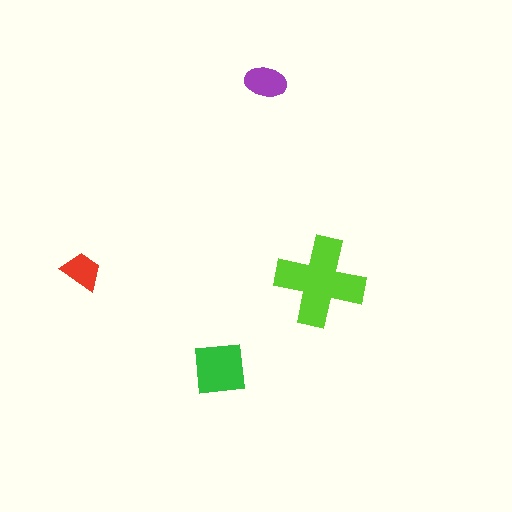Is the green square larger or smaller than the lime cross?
Smaller.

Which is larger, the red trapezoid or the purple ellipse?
The purple ellipse.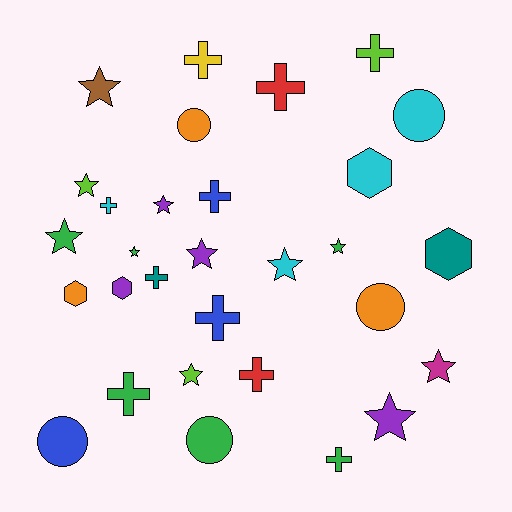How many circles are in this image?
There are 5 circles.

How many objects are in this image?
There are 30 objects.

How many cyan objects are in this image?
There are 4 cyan objects.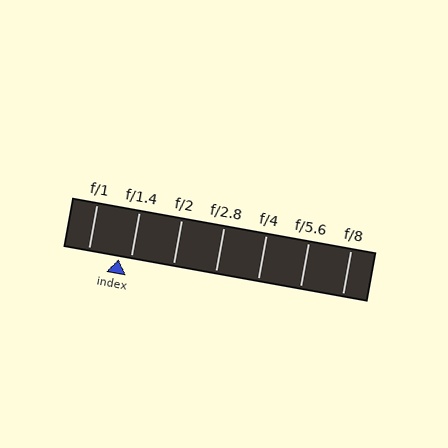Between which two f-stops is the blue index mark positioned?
The index mark is between f/1 and f/1.4.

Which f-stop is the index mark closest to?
The index mark is closest to f/1.4.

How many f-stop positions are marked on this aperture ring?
There are 7 f-stop positions marked.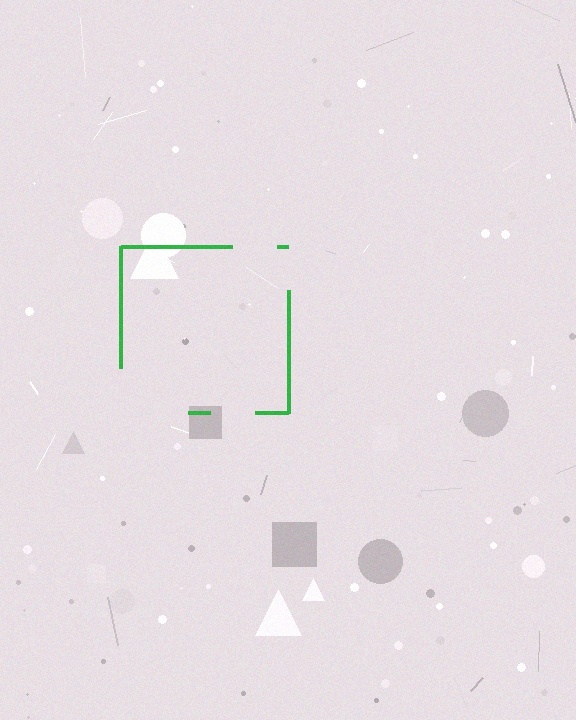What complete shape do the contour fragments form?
The contour fragments form a square.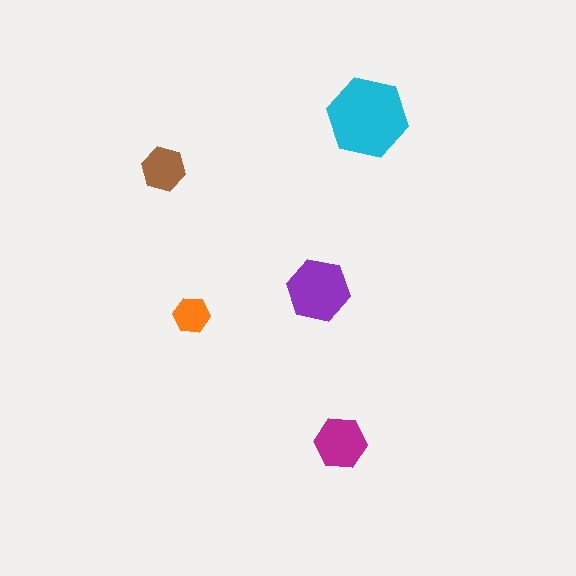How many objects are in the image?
There are 5 objects in the image.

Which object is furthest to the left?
The brown hexagon is leftmost.